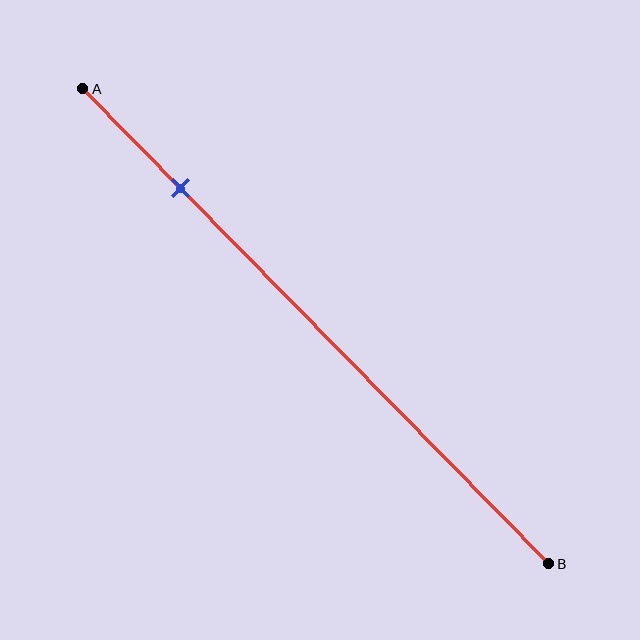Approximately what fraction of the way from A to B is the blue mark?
The blue mark is approximately 20% of the way from A to B.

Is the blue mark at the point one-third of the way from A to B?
No, the mark is at about 20% from A, not at the 33% one-third point.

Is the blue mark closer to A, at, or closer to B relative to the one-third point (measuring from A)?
The blue mark is closer to point A than the one-third point of segment AB.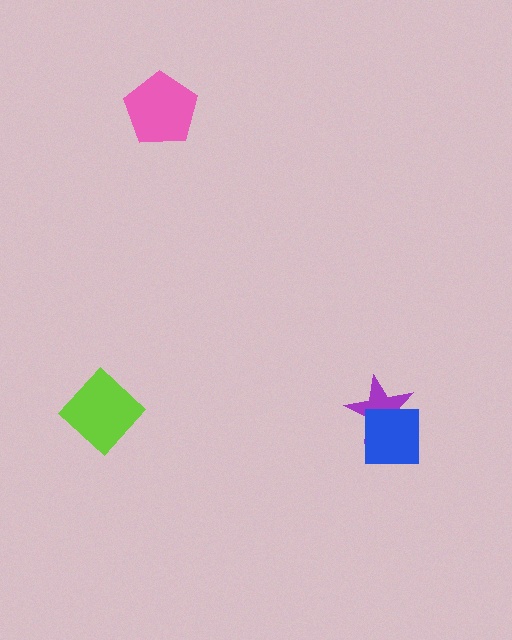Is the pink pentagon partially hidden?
No, no other shape covers it.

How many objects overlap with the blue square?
1 object overlaps with the blue square.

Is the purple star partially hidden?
Yes, it is partially covered by another shape.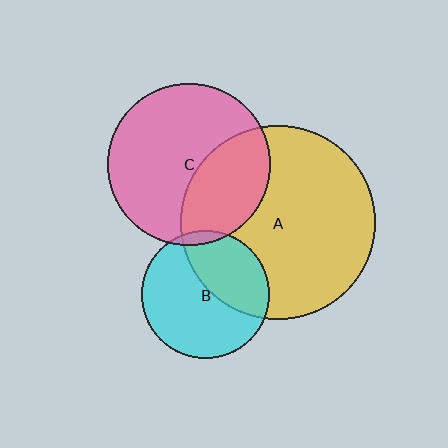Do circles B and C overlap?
Yes.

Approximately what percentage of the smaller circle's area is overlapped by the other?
Approximately 5%.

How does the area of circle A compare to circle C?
Approximately 1.4 times.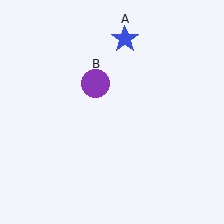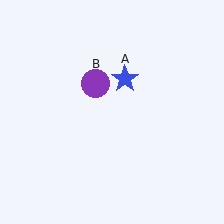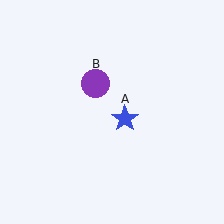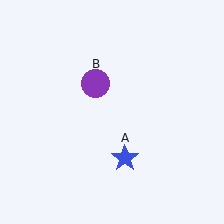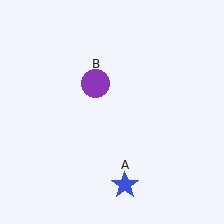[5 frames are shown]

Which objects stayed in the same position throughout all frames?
Purple circle (object B) remained stationary.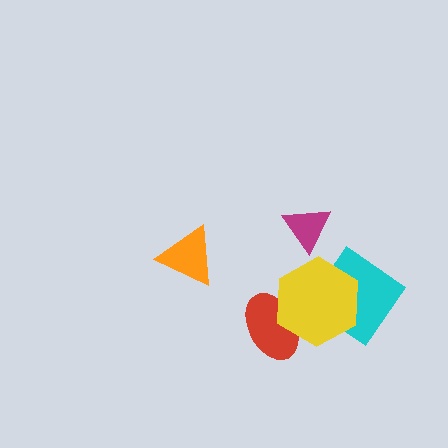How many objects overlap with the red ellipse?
1 object overlaps with the red ellipse.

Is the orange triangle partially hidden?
No, no other shape covers it.